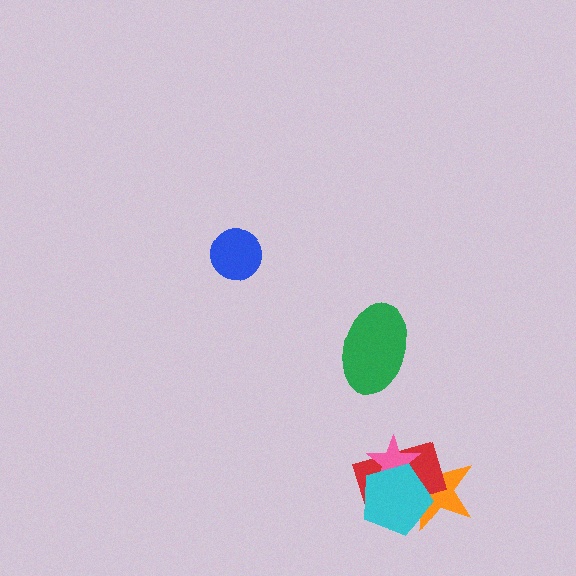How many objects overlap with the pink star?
3 objects overlap with the pink star.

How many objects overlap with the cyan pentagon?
3 objects overlap with the cyan pentagon.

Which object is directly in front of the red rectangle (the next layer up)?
The pink star is directly in front of the red rectangle.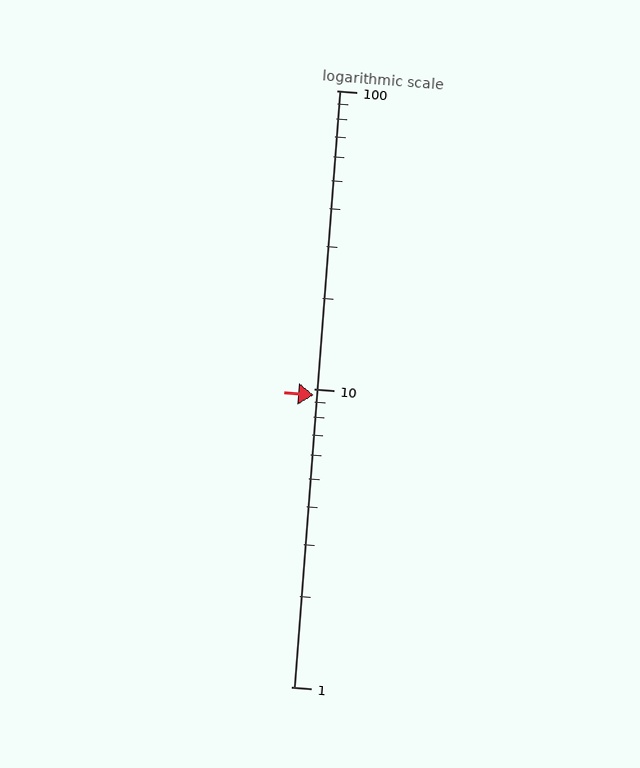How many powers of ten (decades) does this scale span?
The scale spans 2 decades, from 1 to 100.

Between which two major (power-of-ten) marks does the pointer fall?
The pointer is between 1 and 10.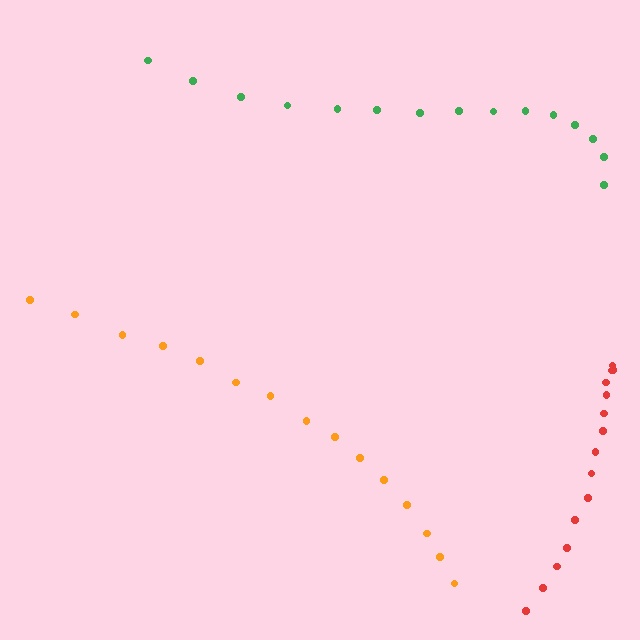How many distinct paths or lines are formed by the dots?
There are 3 distinct paths.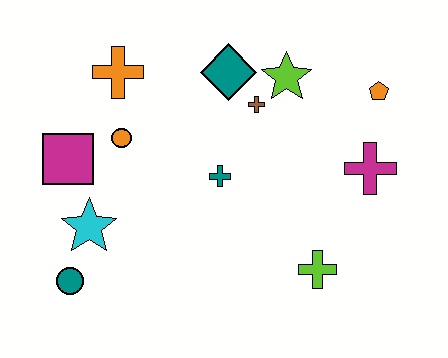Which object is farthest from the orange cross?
The lime cross is farthest from the orange cross.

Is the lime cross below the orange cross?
Yes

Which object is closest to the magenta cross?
The orange pentagon is closest to the magenta cross.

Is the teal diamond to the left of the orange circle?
No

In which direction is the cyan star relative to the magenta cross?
The cyan star is to the left of the magenta cross.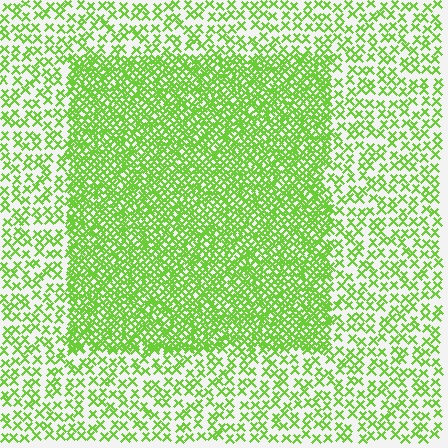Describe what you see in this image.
The image contains small lime elements arranged at two different densities. A rectangle-shaped region is visible where the elements are more densely packed than the surrounding area.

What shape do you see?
I see a rectangle.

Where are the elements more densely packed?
The elements are more densely packed inside the rectangle boundary.